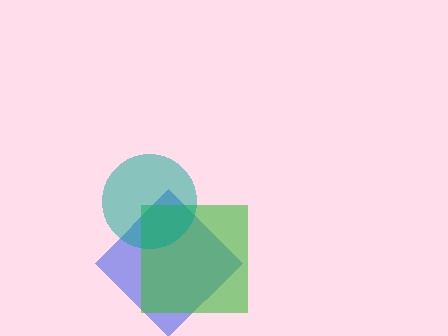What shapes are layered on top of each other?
The layered shapes are: a blue diamond, a green square, a teal circle.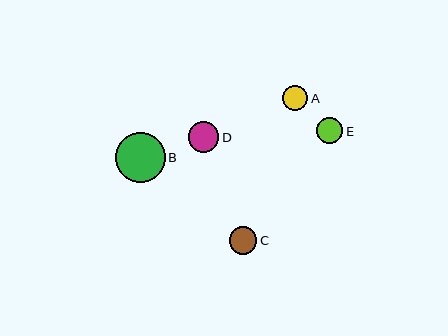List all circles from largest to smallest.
From largest to smallest: B, D, C, E, A.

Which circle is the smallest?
Circle A is the smallest with a size of approximately 25 pixels.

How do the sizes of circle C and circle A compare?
Circle C and circle A are approximately the same size.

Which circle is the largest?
Circle B is the largest with a size of approximately 50 pixels.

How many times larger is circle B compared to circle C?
Circle B is approximately 1.8 times the size of circle C.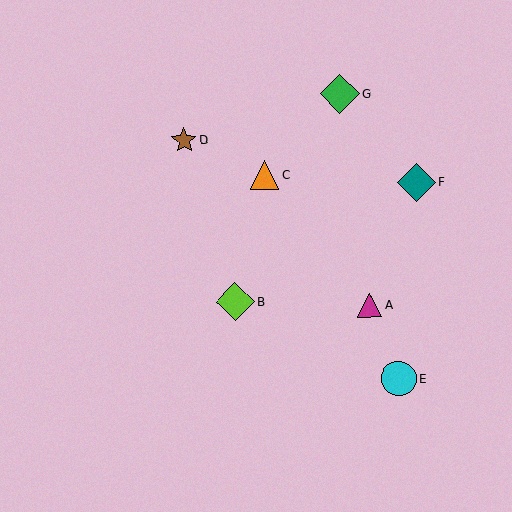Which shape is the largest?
The green diamond (labeled G) is the largest.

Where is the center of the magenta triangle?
The center of the magenta triangle is at (369, 305).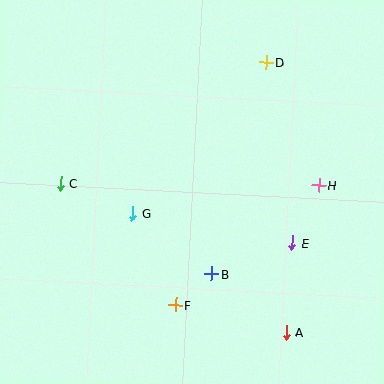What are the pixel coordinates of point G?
Point G is at (133, 213).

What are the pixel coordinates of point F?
Point F is at (175, 305).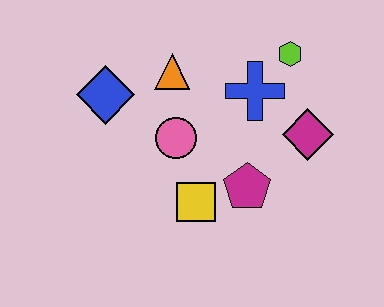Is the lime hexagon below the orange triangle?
No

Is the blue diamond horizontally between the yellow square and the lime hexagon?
No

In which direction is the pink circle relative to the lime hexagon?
The pink circle is to the left of the lime hexagon.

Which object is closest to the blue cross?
The lime hexagon is closest to the blue cross.